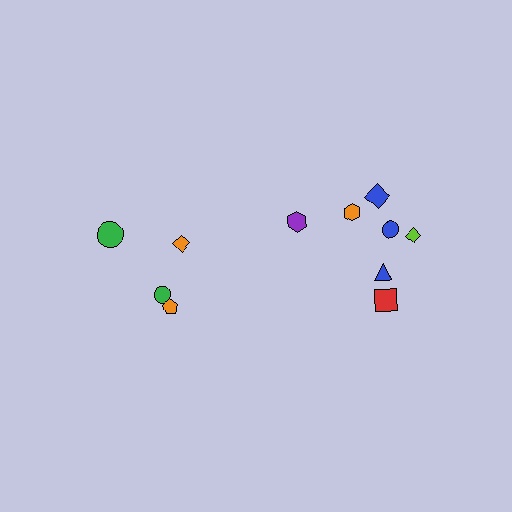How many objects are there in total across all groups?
There are 11 objects.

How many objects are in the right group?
There are 7 objects.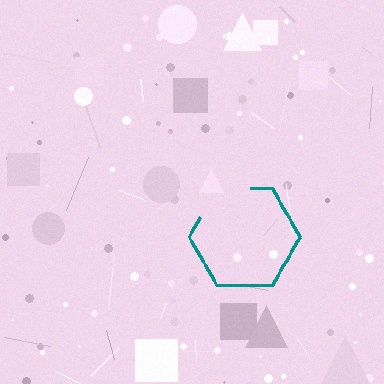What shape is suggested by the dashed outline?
The dashed outline suggests a hexagon.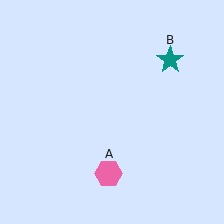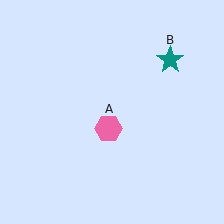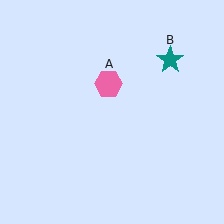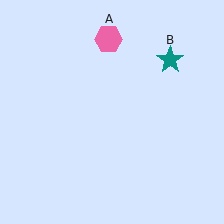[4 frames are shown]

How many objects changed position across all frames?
1 object changed position: pink hexagon (object A).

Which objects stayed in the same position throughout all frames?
Teal star (object B) remained stationary.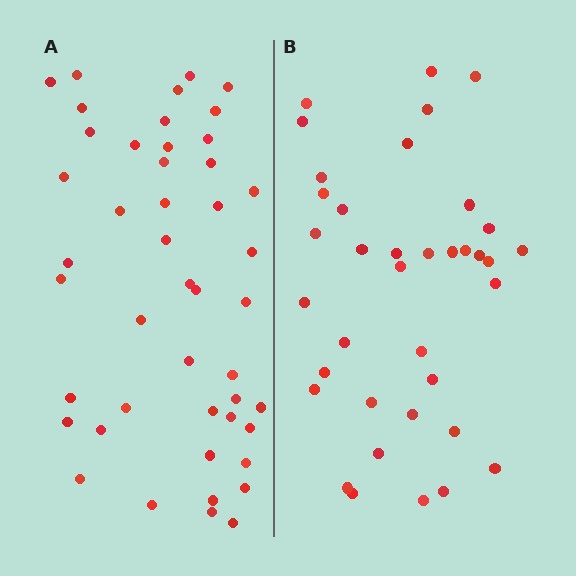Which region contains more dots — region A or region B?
Region A (the left region) has more dots.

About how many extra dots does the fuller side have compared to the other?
Region A has roughly 8 or so more dots than region B.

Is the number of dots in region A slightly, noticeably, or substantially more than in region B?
Region A has only slightly more — the two regions are fairly close. The ratio is roughly 1.2 to 1.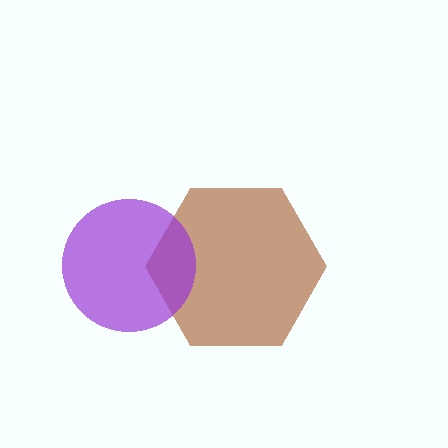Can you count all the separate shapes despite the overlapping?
Yes, there are 2 separate shapes.